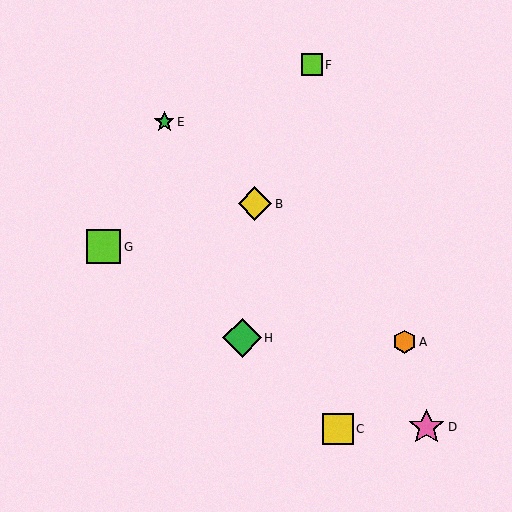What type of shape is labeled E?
Shape E is a green star.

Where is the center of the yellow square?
The center of the yellow square is at (338, 429).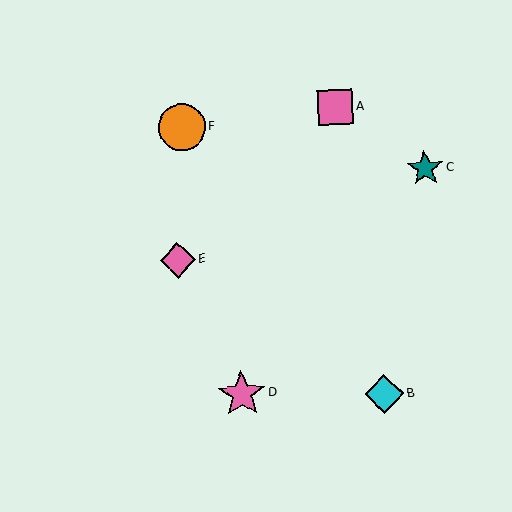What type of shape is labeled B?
Shape B is a cyan diamond.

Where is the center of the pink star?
The center of the pink star is at (242, 394).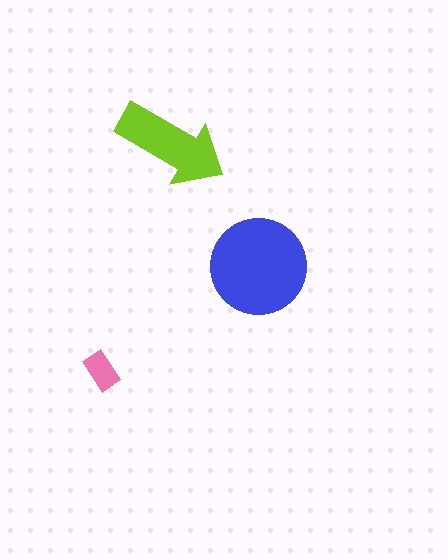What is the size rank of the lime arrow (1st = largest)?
2nd.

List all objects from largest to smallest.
The blue circle, the lime arrow, the pink rectangle.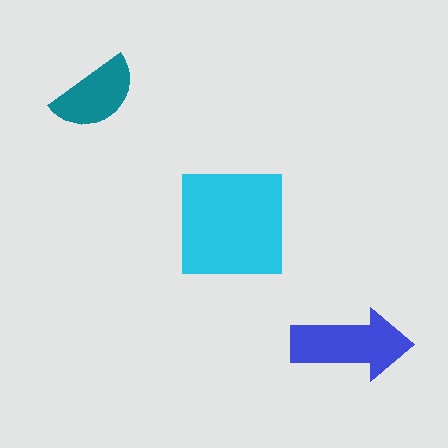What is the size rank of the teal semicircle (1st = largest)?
3rd.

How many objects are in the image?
There are 3 objects in the image.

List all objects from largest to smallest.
The cyan square, the blue arrow, the teal semicircle.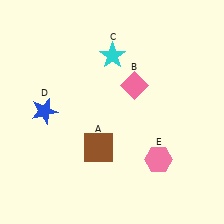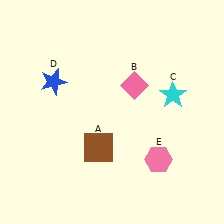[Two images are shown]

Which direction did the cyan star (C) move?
The cyan star (C) moved right.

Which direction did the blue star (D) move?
The blue star (D) moved up.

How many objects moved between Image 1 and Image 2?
2 objects moved between the two images.